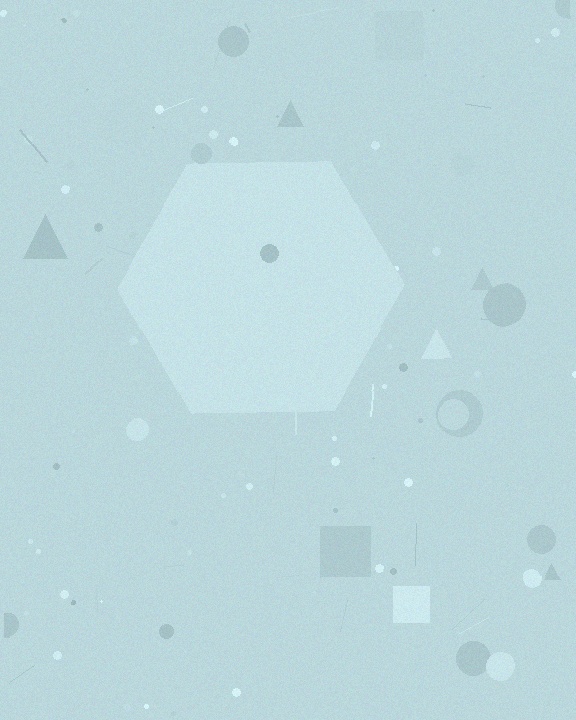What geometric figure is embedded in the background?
A hexagon is embedded in the background.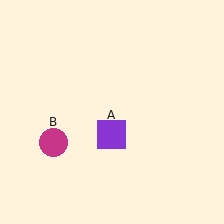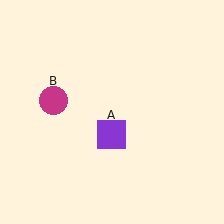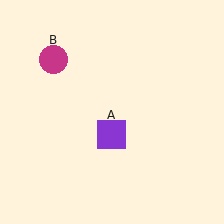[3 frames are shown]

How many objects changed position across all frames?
1 object changed position: magenta circle (object B).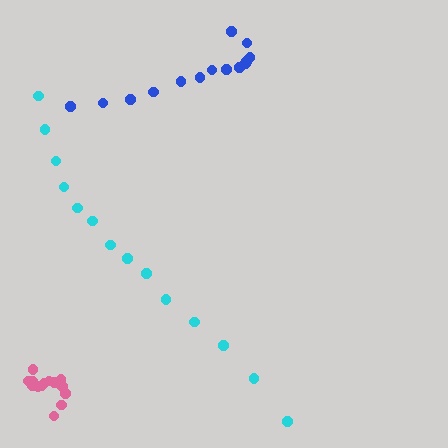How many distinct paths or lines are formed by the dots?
There are 3 distinct paths.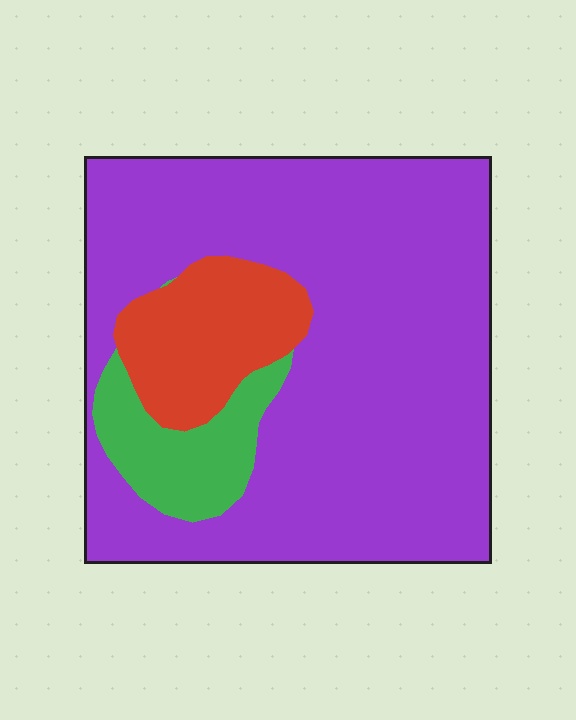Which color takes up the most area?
Purple, at roughly 75%.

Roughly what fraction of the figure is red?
Red covers around 15% of the figure.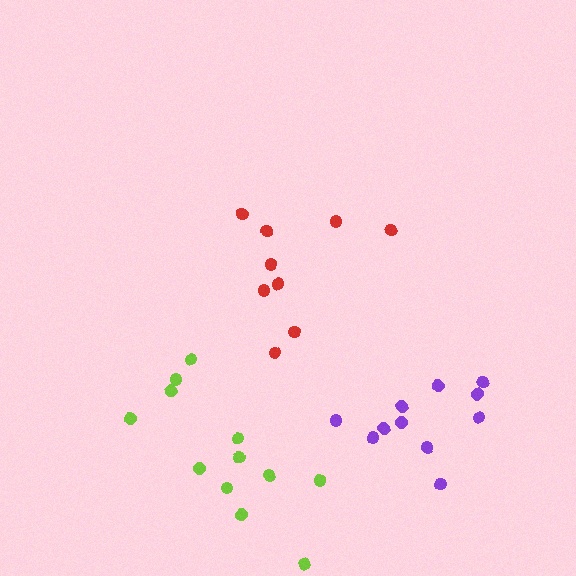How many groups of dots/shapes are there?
There are 3 groups.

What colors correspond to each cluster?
The clusters are colored: red, purple, lime.